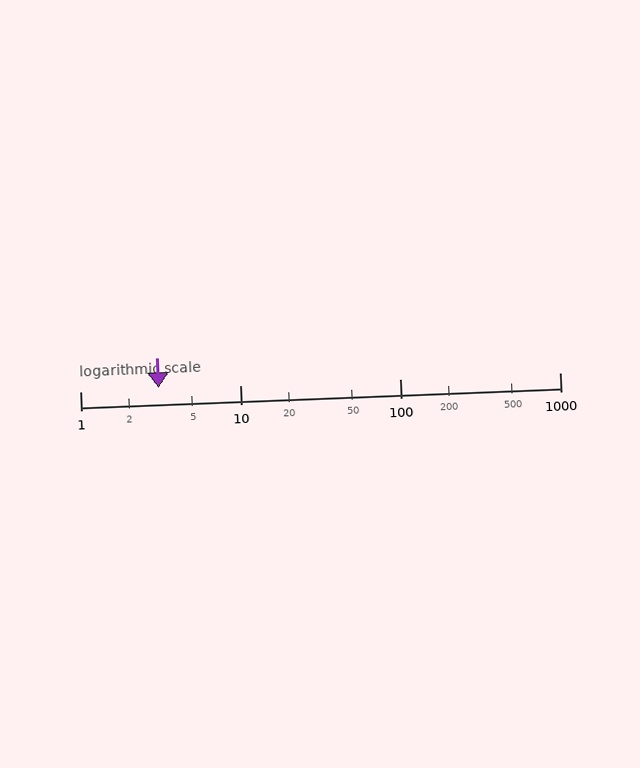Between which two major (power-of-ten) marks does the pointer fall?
The pointer is between 1 and 10.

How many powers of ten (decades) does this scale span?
The scale spans 3 decades, from 1 to 1000.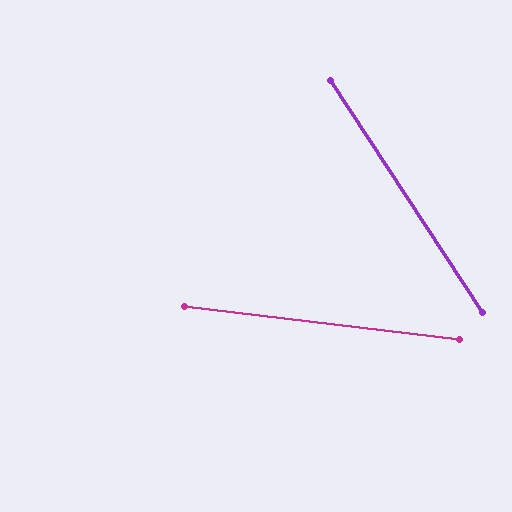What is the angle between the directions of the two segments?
Approximately 50 degrees.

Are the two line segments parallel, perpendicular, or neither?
Neither parallel nor perpendicular — they differ by about 50°.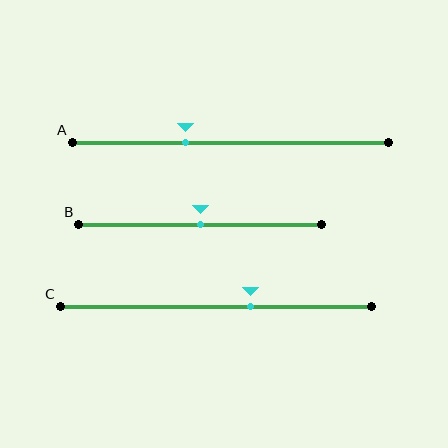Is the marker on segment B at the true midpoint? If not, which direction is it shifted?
Yes, the marker on segment B is at the true midpoint.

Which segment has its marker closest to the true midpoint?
Segment B has its marker closest to the true midpoint.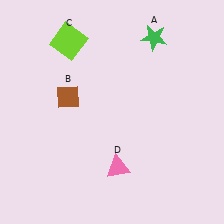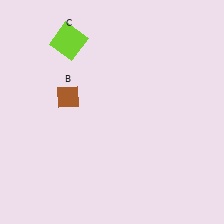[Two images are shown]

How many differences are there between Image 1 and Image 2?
There are 2 differences between the two images.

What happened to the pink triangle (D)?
The pink triangle (D) was removed in Image 2. It was in the bottom-right area of Image 1.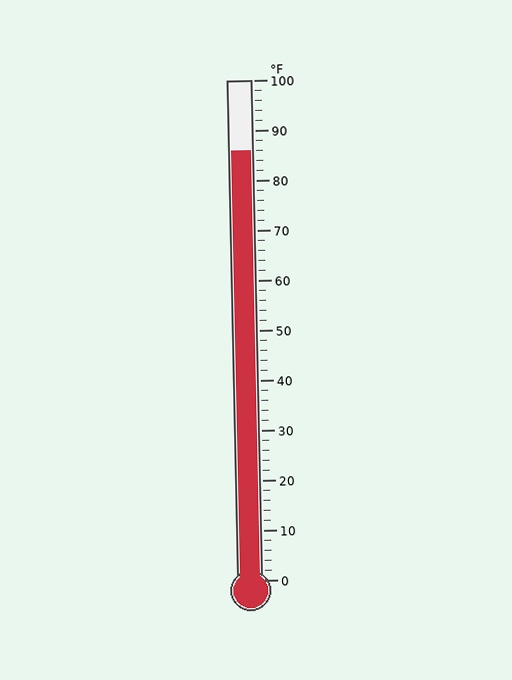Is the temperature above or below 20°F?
The temperature is above 20°F.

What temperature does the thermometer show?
The thermometer shows approximately 86°F.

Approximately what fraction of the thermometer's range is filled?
The thermometer is filled to approximately 85% of its range.